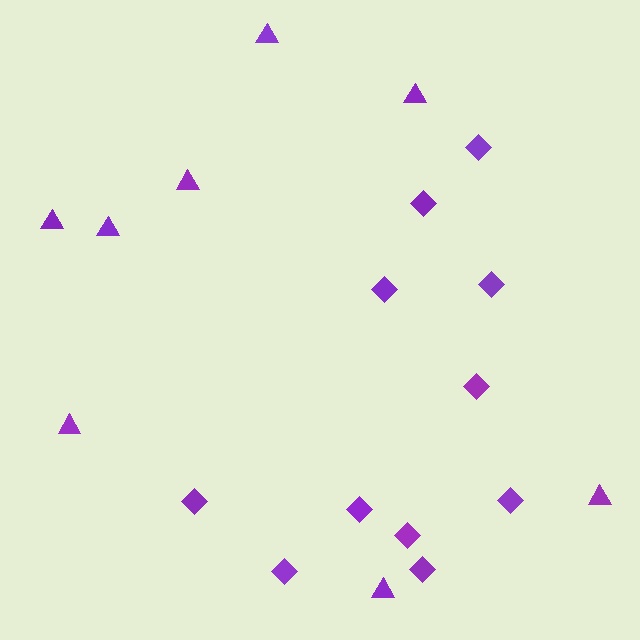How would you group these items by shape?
There are 2 groups: one group of diamonds (11) and one group of triangles (8).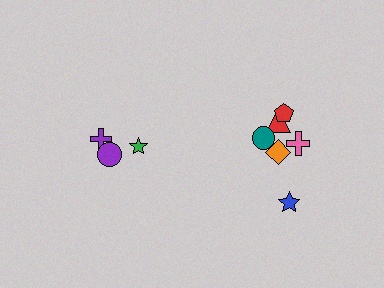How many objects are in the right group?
There are 6 objects.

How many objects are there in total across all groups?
There are 9 objects.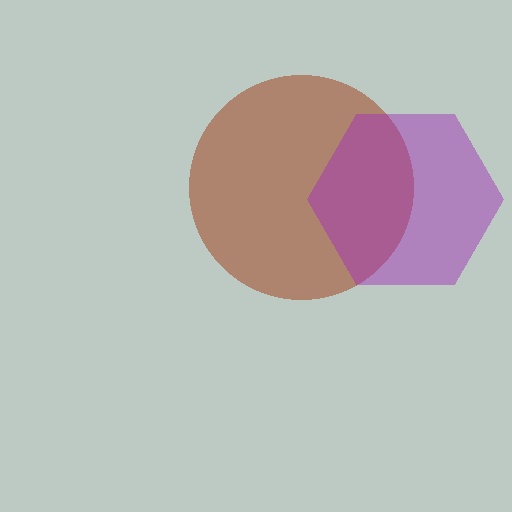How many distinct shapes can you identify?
There are 2 distinct shapes: a brown circle, a purple hexagon.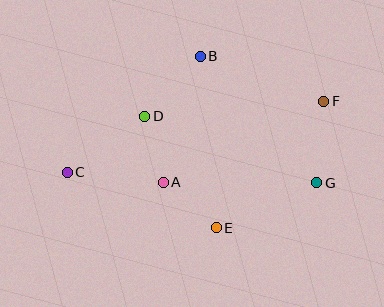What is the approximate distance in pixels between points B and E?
The distance between B and E is approximately 173 pixels.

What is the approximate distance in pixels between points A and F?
The distance between A and F is approximately 180 pixels.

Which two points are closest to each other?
Points A and D are closest to each other.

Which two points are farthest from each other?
Points C and F are farthest from each other.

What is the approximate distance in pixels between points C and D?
The distance between C and D is approximately 96 pixels.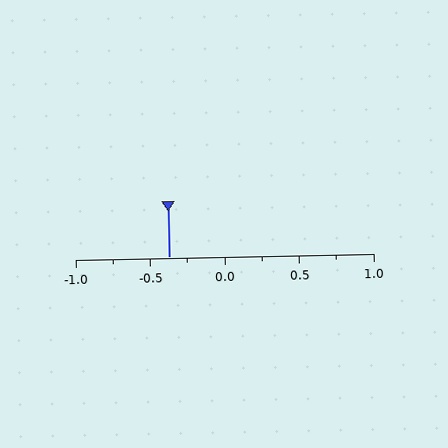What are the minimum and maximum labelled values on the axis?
The axis runs from -1.0 to 1.0.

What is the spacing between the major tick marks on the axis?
The major ticks are spaced 0.5 apart.